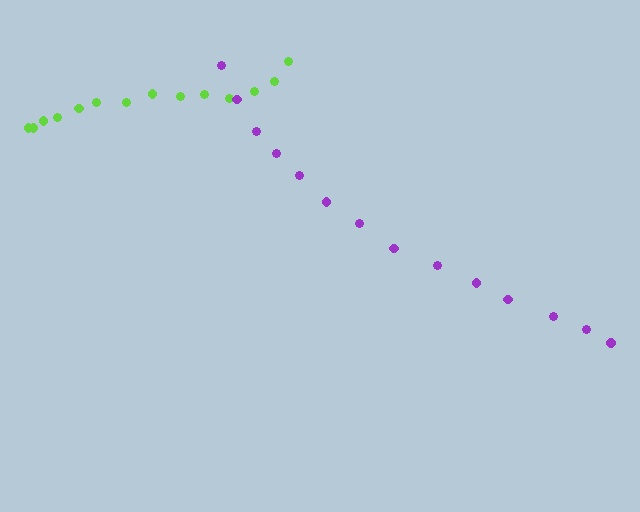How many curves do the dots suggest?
There are 2 distinct paths.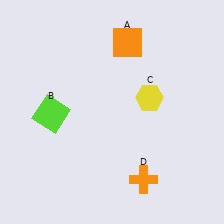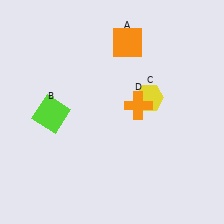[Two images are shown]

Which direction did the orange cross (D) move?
The orange cross (D) moved up.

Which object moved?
The orange cross (D) moved up.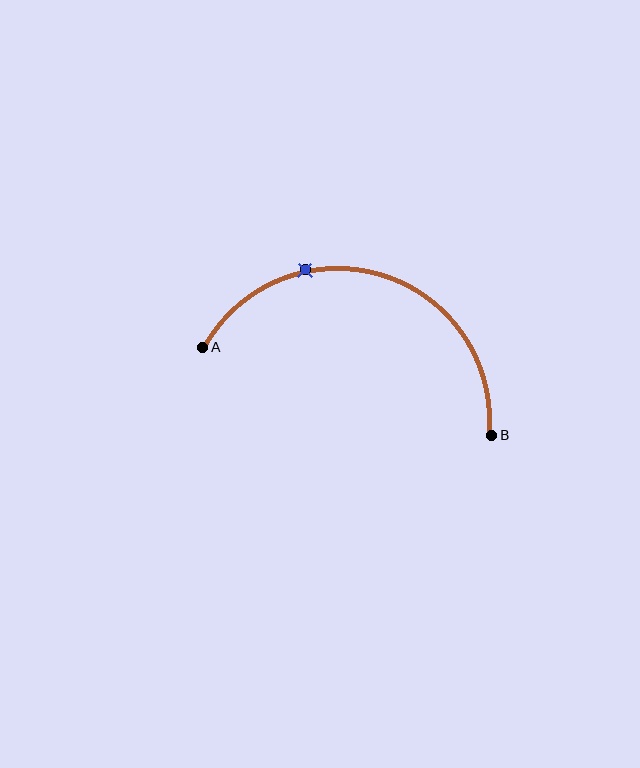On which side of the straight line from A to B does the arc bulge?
The arc bulges above the straight line connecting A and B.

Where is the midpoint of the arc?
The arc midpoint is the point on the curve farthest from the straight line joining A and B. It sits above that line.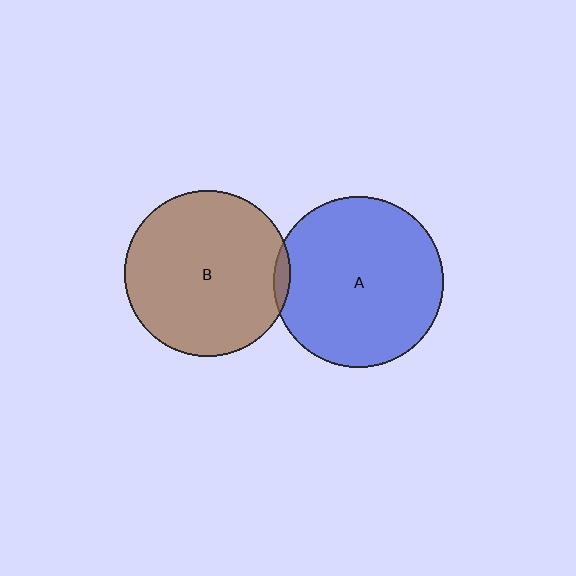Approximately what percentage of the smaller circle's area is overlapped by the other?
Approximately 5%.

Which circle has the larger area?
Circle A (blue).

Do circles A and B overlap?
Yes.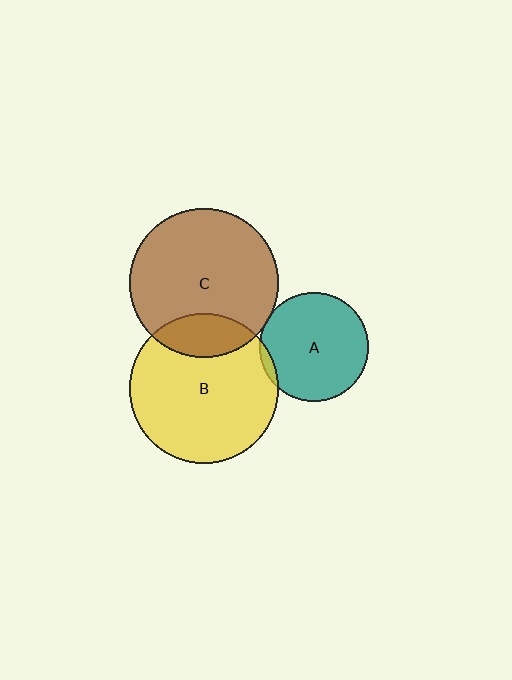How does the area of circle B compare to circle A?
Approximately 1.9 times.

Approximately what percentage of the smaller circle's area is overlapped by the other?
Approximately 5%.